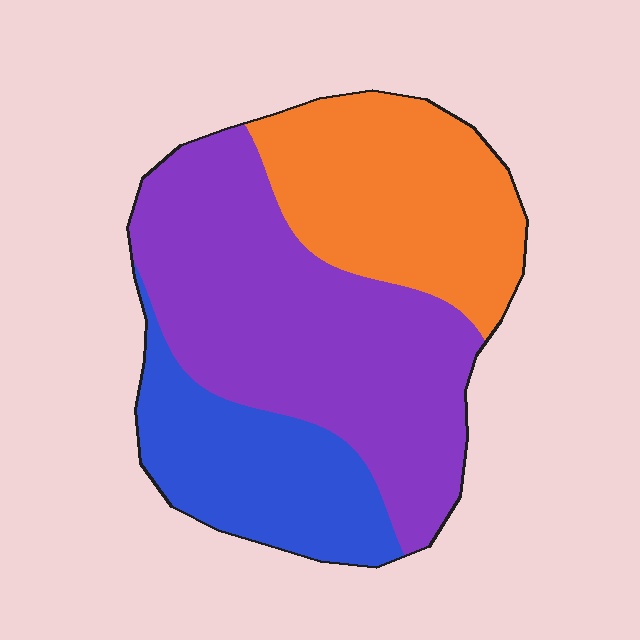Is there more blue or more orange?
Orange.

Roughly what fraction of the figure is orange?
Orange covers around 30% of the figure.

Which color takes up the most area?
Purple, at roughly 50%.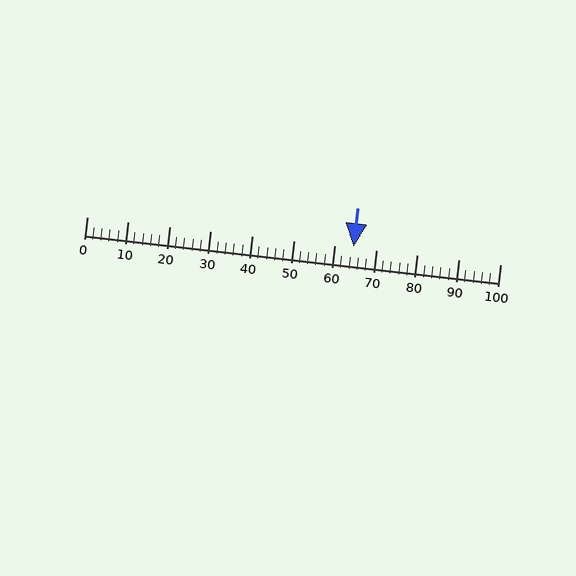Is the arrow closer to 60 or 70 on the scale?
The arrow is closer to 60.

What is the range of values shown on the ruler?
The ruler shows values from 0 to 100.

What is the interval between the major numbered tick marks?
The major tick marks are spaced 10 units apart.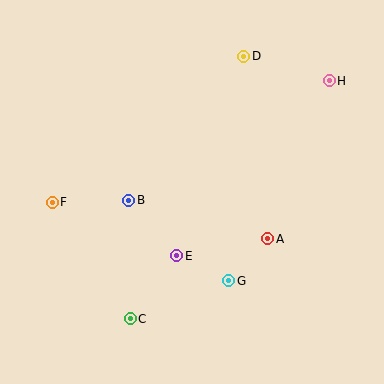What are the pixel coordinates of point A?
Point A is at (268, 239).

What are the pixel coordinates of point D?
Point D is at (244, 56).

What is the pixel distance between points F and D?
The distance between F and D is 241 pixels.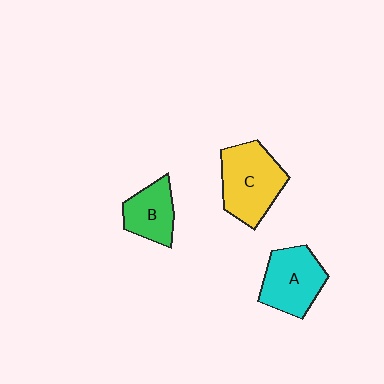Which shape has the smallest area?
Shape B (green).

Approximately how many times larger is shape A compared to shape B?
Approximately 1.3 times.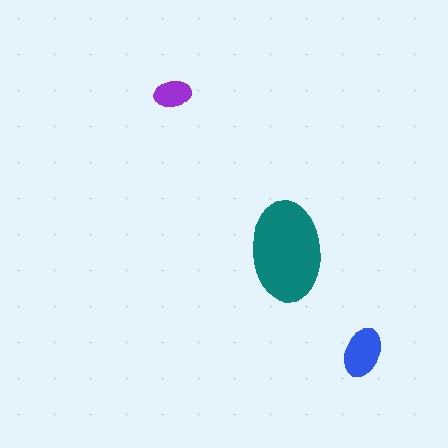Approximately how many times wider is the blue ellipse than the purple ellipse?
About 1.5 times wider.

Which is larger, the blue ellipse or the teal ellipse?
The teal one.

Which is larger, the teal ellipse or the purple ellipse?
The teal one.